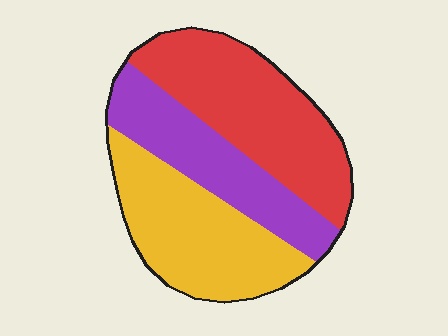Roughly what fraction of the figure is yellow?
Yellow takes up between a third and a half of the figure.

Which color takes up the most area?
Red, at roughly 40%.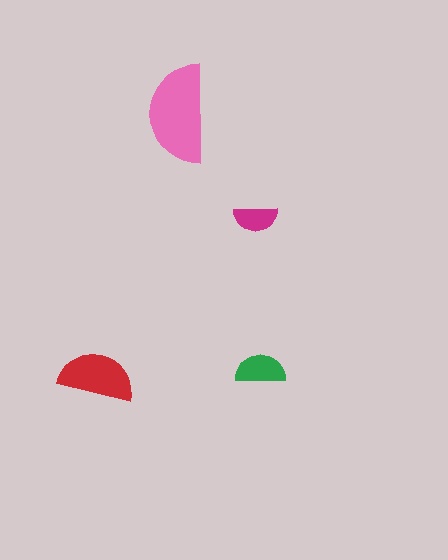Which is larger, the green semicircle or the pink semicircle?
The pink one.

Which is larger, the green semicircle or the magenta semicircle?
The green one.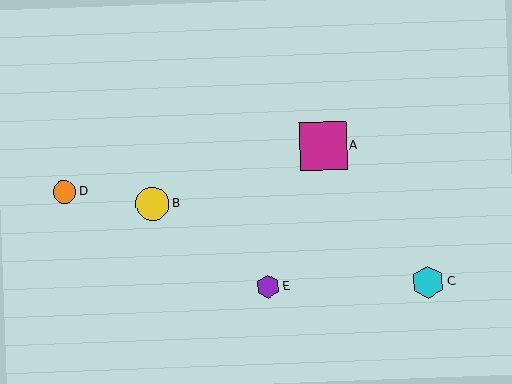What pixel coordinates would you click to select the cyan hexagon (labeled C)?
Click at (428, 282) to select the cyan hexagon C.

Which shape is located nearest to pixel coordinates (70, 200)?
The orange circle (labeled D) at (65, 192) is nearest to that location.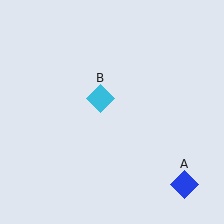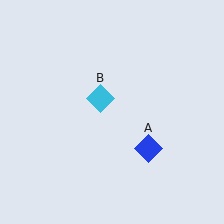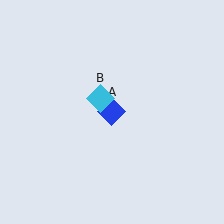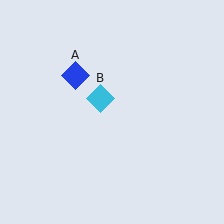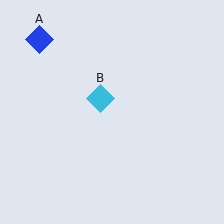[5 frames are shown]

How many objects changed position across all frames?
1 object changed position: blue diamond (object A).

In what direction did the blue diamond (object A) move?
The blue diamond (object A) moved up and to the left.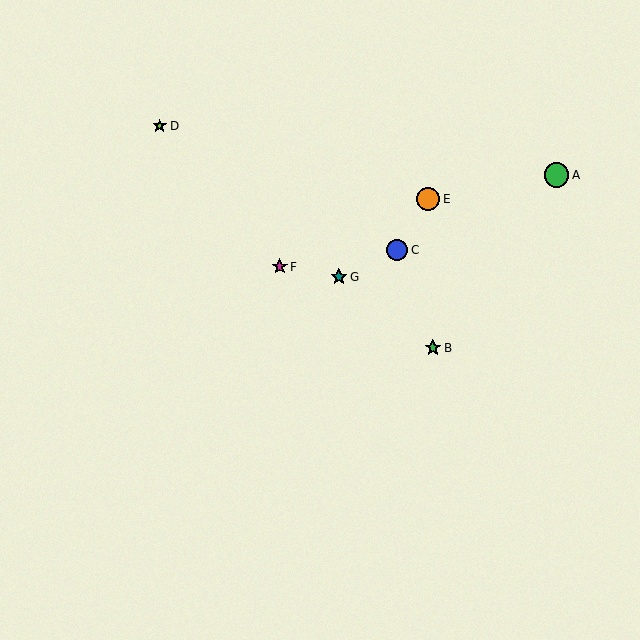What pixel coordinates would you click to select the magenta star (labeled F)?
Click at (280, 267) to select the magenta star F.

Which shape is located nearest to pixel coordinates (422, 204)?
The orange circle (labeled E) at (428, 199) is nearest to that location.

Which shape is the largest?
The green circle (labeled A) is the largest.